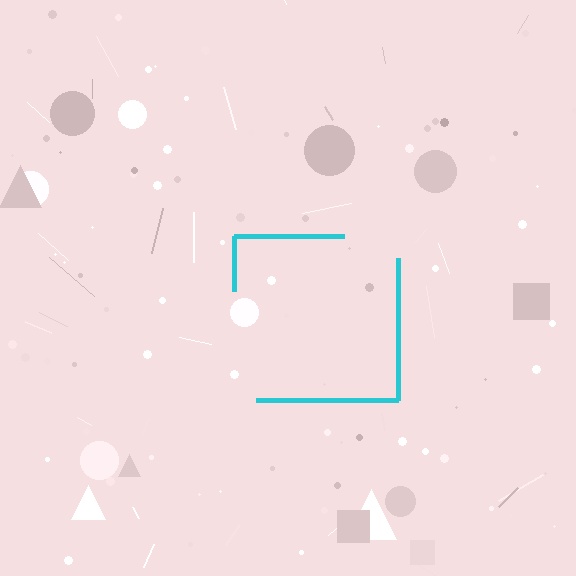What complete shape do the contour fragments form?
The contour fragments form a square.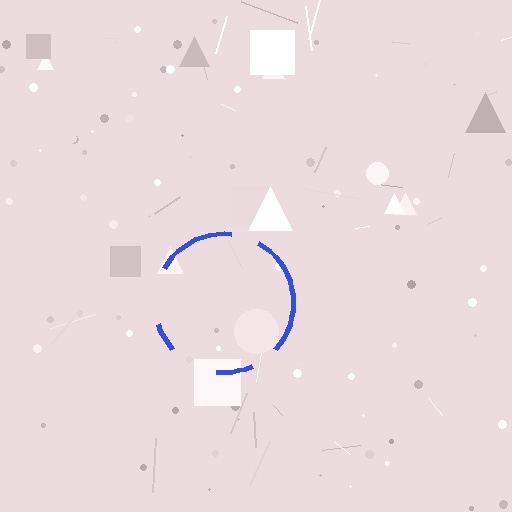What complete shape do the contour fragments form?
The contour fragments form a circle.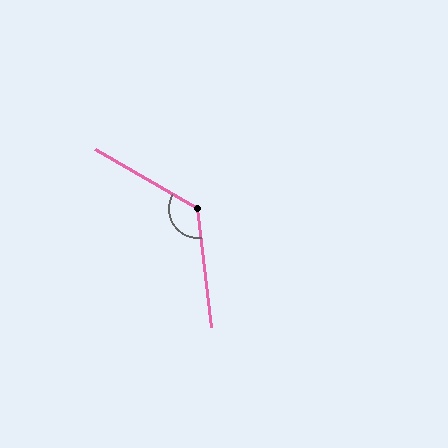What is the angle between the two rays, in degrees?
Approximately 127 degrees.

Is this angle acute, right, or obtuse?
It is obtuse.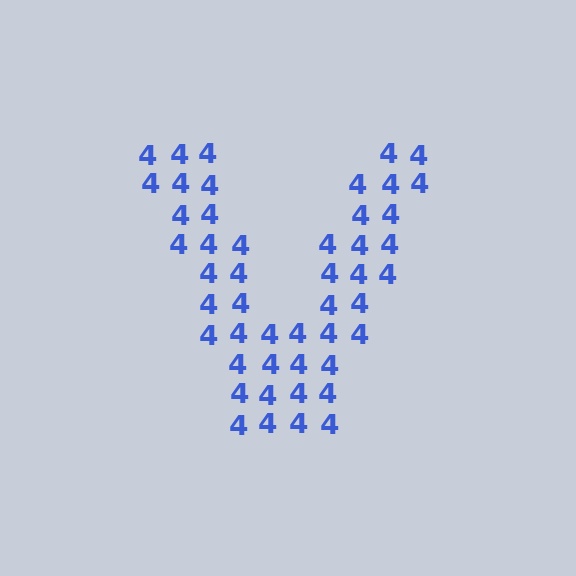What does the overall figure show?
The overall figure shows the letter V.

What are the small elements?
The small elements are digit 4's.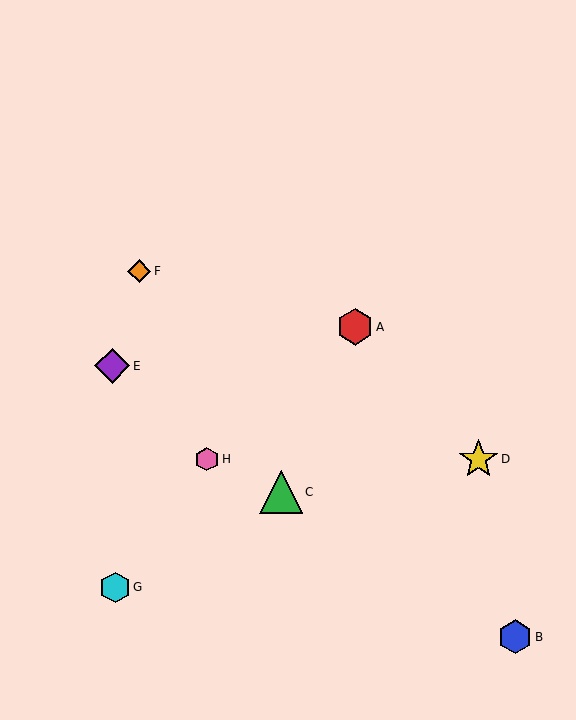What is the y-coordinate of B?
Object B is at y≈637.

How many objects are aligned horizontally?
2 objects (D, H) are aligned horizontally.